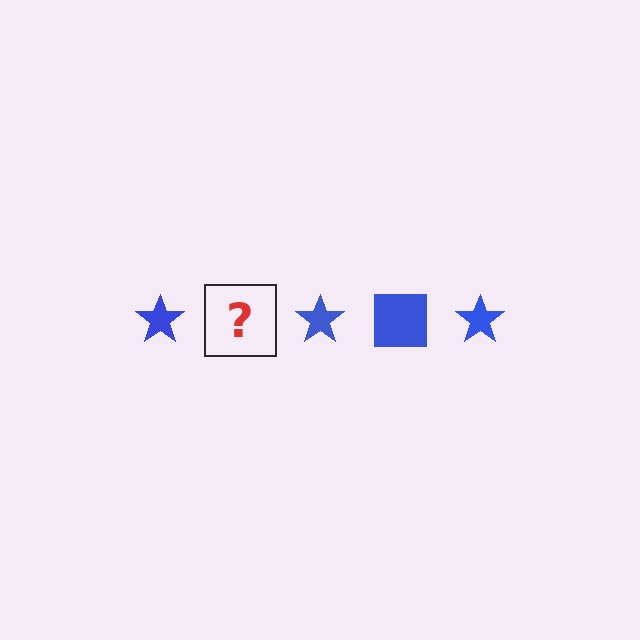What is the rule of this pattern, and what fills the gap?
The rule is that the pattern cycles through star, square shapes in blue. The gap should be filled with a blue square.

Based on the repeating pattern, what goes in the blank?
The blank should be a blue square.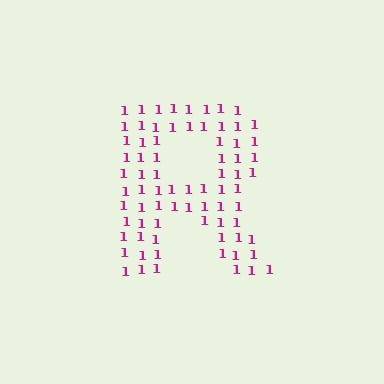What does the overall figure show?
The overall figure shows the letter R.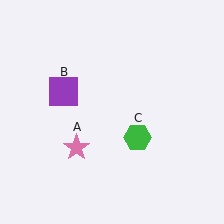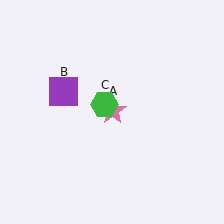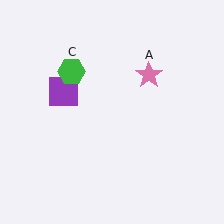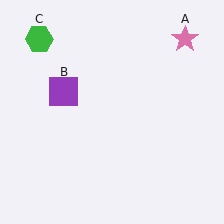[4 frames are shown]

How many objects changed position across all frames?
2 objects changed position: pink star (object A), green hexagon (object C).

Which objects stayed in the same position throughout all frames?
Purple square (object B) remained stationary.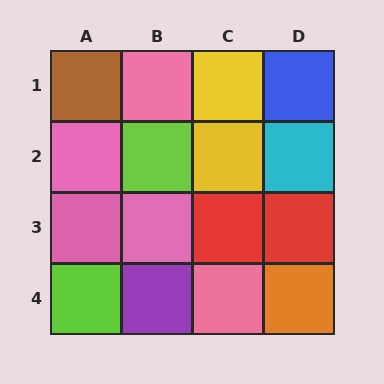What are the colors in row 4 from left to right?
Lime, purple, pink, orange.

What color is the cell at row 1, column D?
Blue.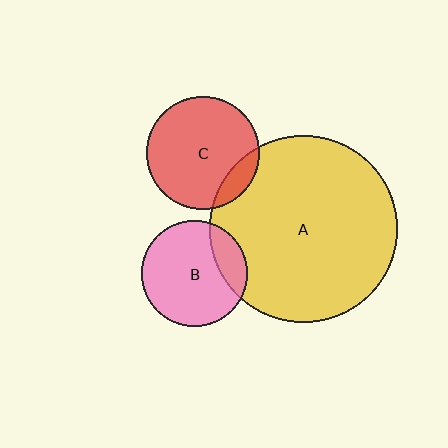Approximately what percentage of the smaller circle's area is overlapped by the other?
Approximately 20%.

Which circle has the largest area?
Circle A (yellow).